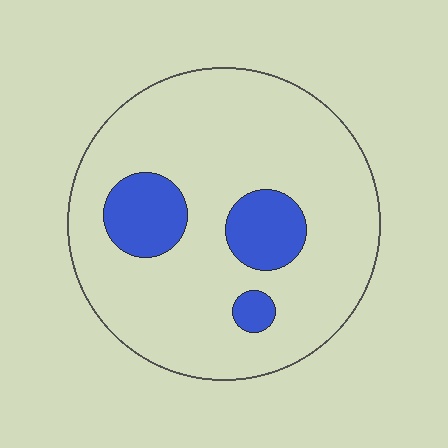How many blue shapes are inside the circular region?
3.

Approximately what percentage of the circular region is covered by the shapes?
Approximately 15%.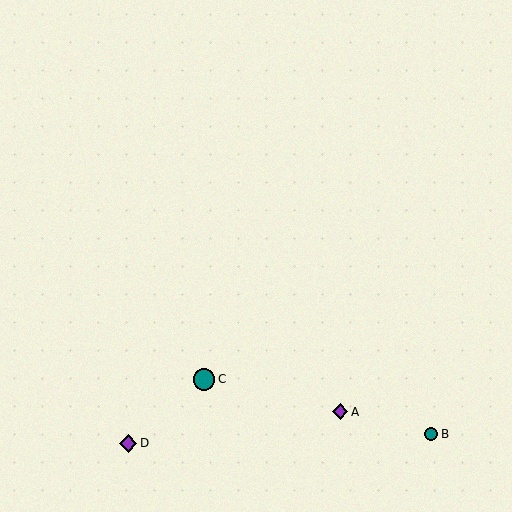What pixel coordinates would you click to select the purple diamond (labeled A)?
Click at (340, 412) to select the purple diamond A.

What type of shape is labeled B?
Shape B is a teal circle.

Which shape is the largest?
The teal circle (labeled C) is the largest.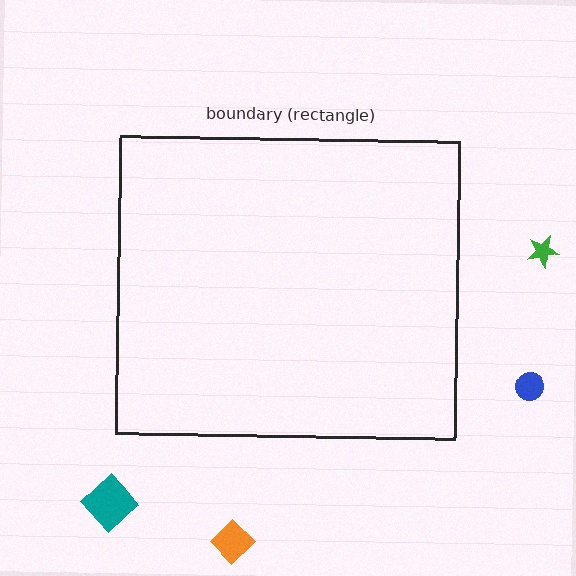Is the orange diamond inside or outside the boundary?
Outside.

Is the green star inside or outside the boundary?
Outside.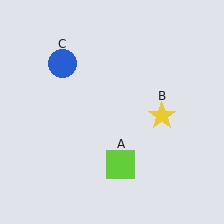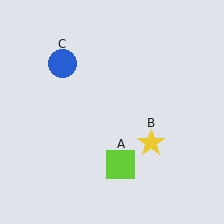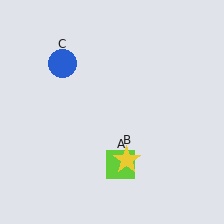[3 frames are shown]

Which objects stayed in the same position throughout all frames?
Lime square (object A) and blue circle (object C) remained stationary.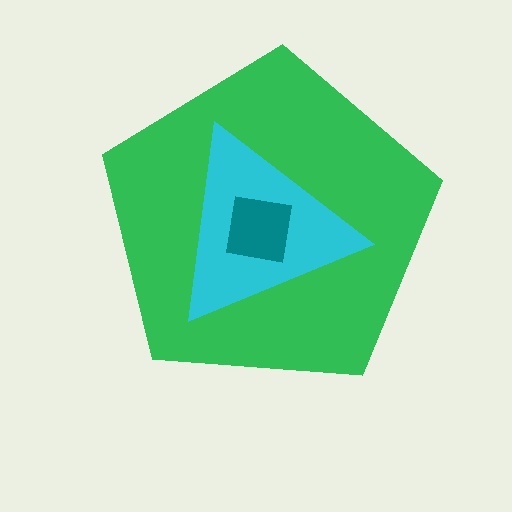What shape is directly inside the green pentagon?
The cyan triangle.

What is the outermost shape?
The green pentagon.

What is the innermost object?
The teal square.